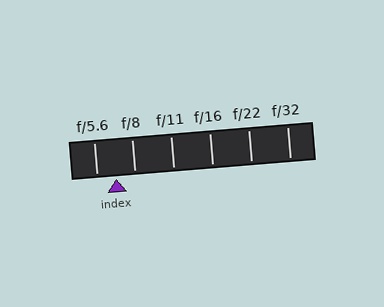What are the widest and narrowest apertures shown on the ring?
The widest aperture shown is f/5.6 and the narrowest is f/32.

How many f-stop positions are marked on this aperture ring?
There are 6 f-stop positions marked.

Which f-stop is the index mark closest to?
The index mark is closest to f/8.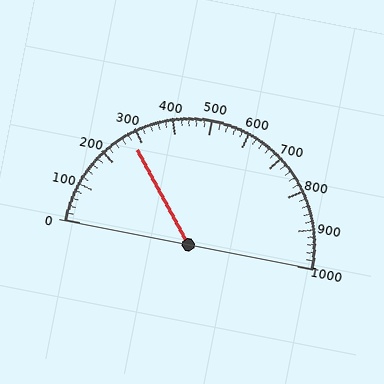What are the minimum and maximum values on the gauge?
The gauge ranges from 0 to 1000.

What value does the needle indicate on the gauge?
The needle indicates approximately 280.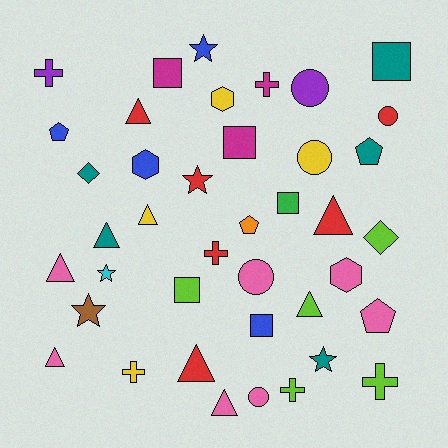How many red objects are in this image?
There are 6 red objects.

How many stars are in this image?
There are 5 stars.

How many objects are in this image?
There are 40 objects.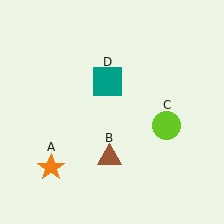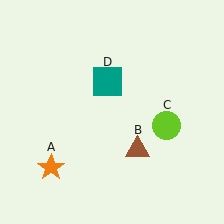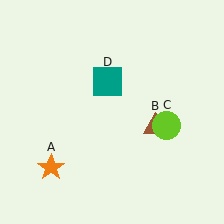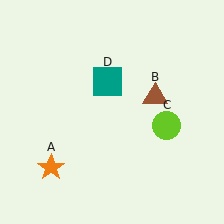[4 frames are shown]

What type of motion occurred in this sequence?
The brown triangle (object B) rotated counterclockwise around the center of the scene.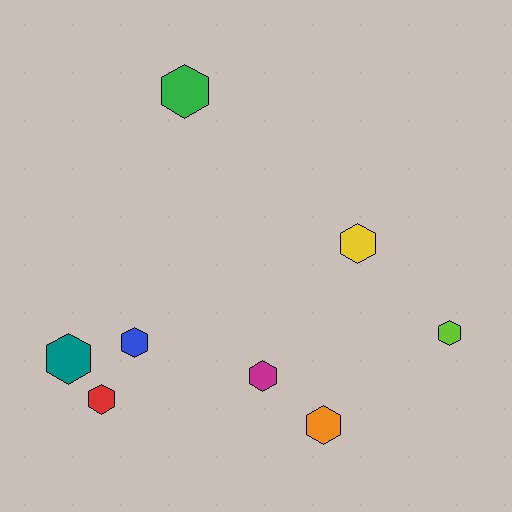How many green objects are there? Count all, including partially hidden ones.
There is 1 green object.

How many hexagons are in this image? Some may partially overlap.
There are 8 hexagons.